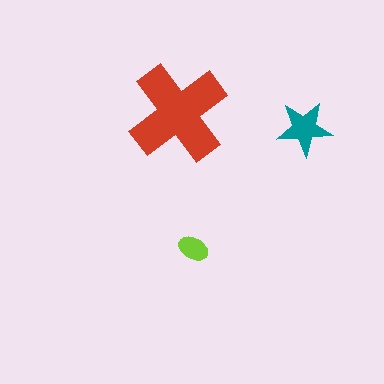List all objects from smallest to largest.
The lime ellipse, the teal star, the red cross.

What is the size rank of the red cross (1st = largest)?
1st.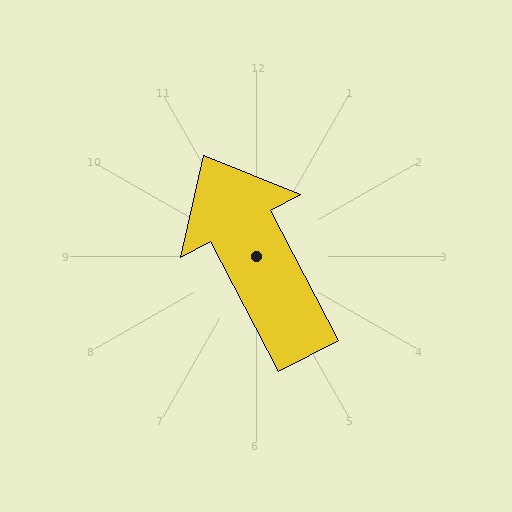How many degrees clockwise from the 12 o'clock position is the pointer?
Approximately 332 degrees.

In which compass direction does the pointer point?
Northwest.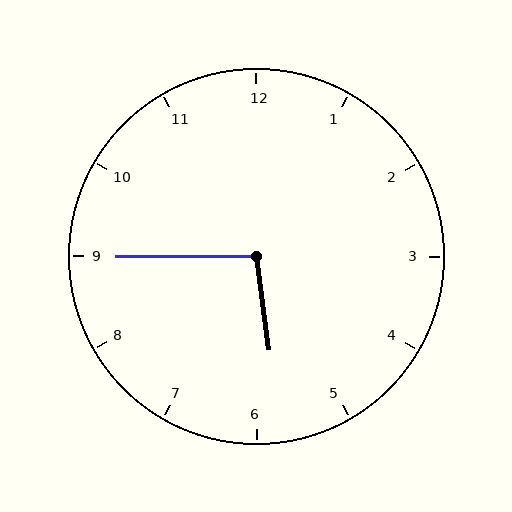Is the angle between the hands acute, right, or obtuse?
It is obtuse.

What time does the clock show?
5:45.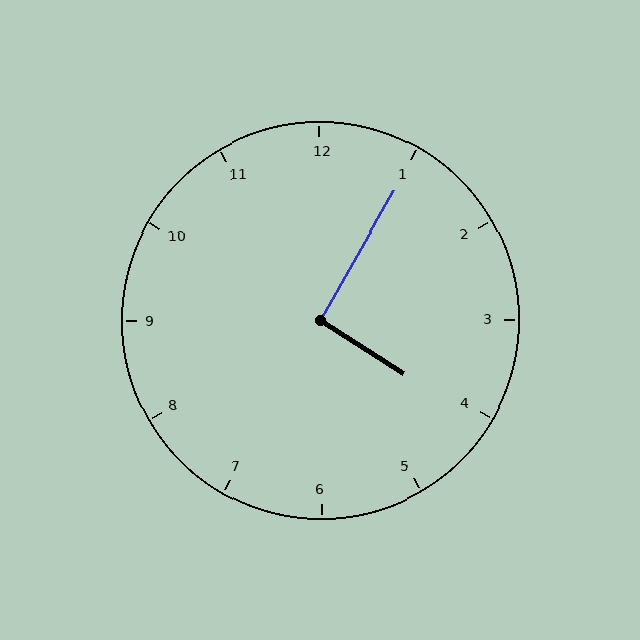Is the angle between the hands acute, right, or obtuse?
It is right.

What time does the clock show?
4:05.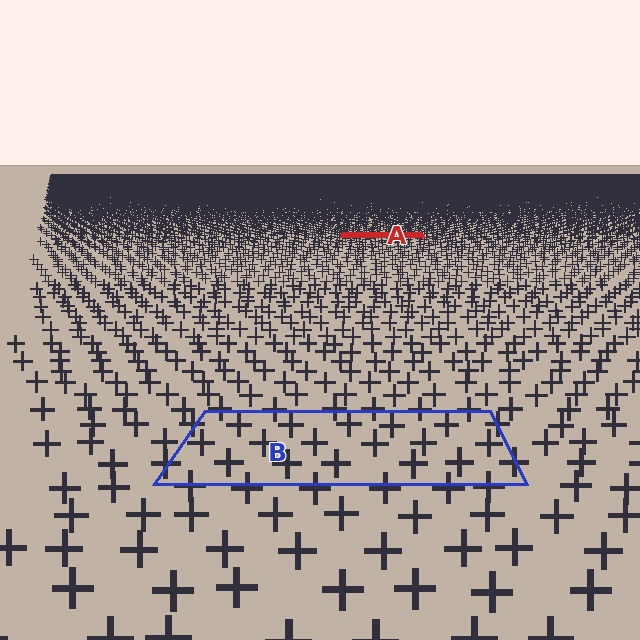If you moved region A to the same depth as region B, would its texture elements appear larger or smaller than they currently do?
They would appear larger. At a closer depth, the same texture elements are projected at a bigger on-screen size.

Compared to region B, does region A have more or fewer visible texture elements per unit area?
Region A has more texture elements per unit area — they are packed more densely because it is farther away.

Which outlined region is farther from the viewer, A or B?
Region A is farther from the viewer — the texture elements inside it appear smaller and more densely packed.